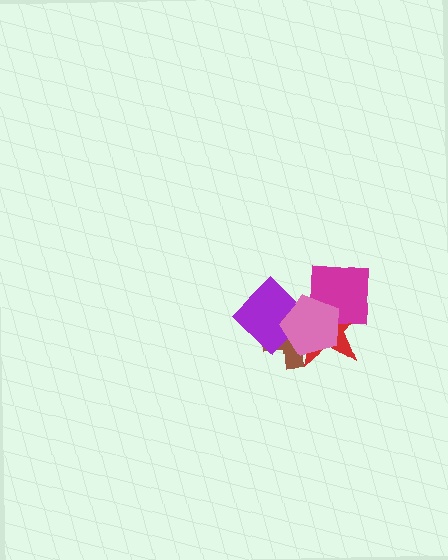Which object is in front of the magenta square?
The pink pentagon is in front of the magenta square.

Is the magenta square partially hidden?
Yes, it is partially covered by another shape.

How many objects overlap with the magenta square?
2 objects overlap with the magenta square.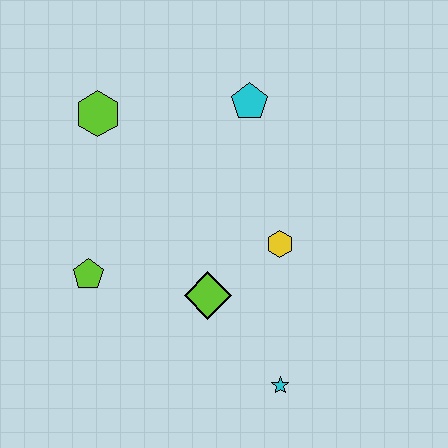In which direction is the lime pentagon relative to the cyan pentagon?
The lime pentagon is below the cyan pentagon.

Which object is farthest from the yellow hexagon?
The lime hexagon is farthest from the yellow hexagon.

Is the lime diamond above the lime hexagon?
No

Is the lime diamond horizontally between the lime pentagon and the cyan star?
Yes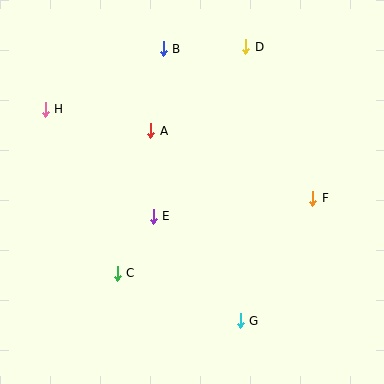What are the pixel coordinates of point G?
Point G is at (240, 321).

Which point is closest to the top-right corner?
Point D is closest to the top-right corner.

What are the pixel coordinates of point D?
Point D is at (246, 47).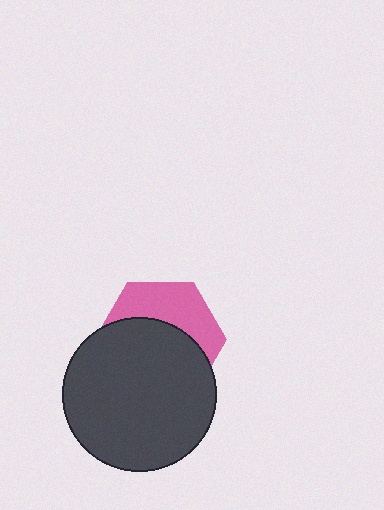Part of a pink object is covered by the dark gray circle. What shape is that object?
It is a hexagon.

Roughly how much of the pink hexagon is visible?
A small part of it is visible (roughly 39%).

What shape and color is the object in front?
The object in front is a dark gray circle.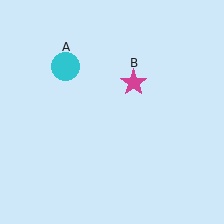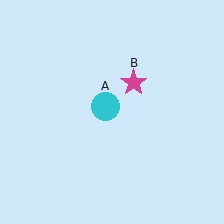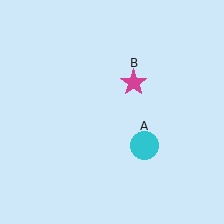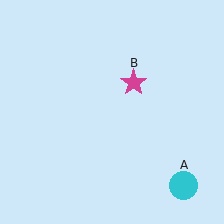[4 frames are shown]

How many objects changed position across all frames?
1 object changed position: cyan circle (object A).